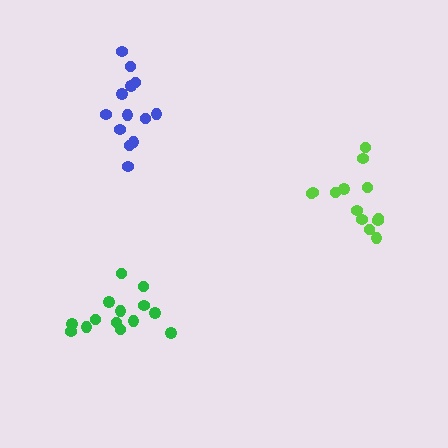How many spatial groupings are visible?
There are 3 spatial groupings.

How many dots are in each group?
Group 1: 13 dots, Group 2: 14 dots, Group 3: 13 dots (40 total).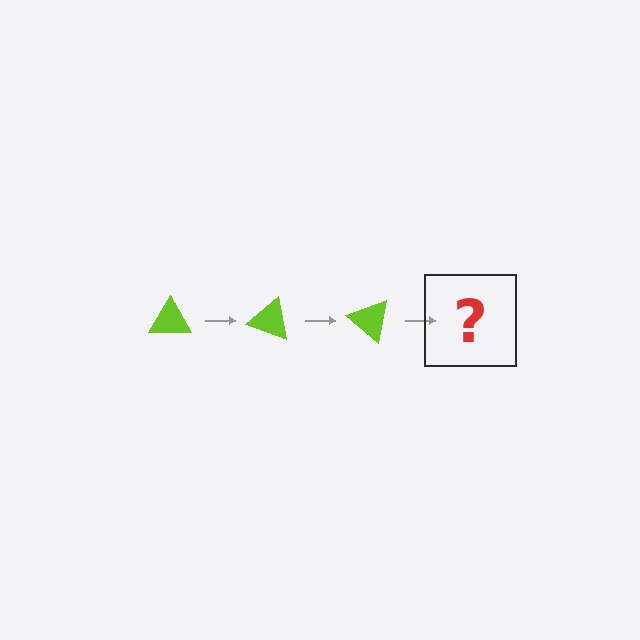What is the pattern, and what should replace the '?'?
The pattern is that the triangle rotates 20 degrees each step. The '?' should be a lime triangle rotated 60 degrees.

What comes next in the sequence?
The next element should be a lime triangle rotated 60 degrees.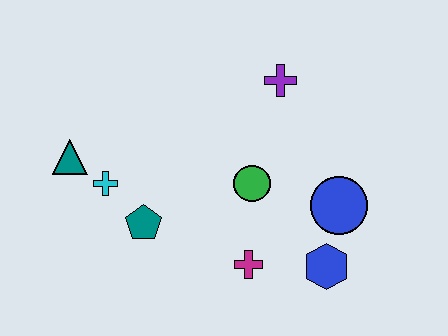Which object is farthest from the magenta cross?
The teal triangle is farthest from the magenta cross.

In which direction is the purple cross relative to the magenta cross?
The purple cross is above the magenta cross.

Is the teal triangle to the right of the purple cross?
No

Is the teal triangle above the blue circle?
Yes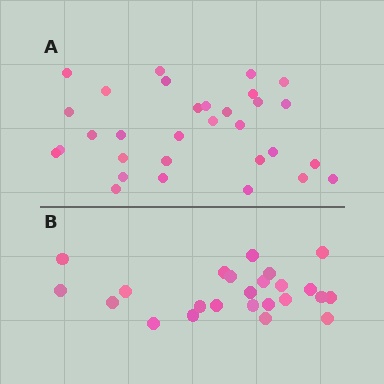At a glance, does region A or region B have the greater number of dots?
Region A (the top region) has more dots.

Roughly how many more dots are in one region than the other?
Region A has roughly 8 or so more dots than region B.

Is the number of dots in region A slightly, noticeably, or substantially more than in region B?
Region A has noticeably more, but not dramatically so. The ratio is roughly 1.3 to 1.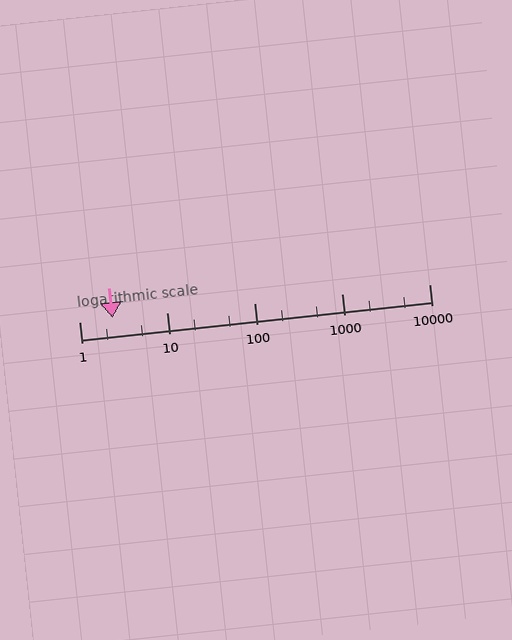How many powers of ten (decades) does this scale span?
The scale spans 4 decades, from 1 to 10000.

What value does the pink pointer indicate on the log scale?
The pointer indicates approximately 2.4.